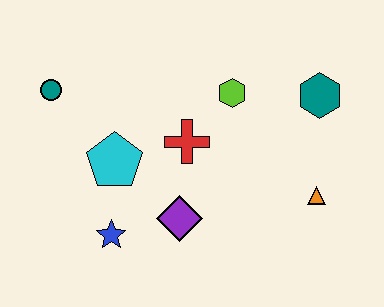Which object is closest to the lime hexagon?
The red cross is closest to the lime hexagon.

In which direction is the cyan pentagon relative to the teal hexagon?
The cyan pentagon is to the left of the teal hexagon.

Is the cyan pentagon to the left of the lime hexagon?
Yes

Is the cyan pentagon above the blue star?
Yes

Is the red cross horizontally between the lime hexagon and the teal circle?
Yes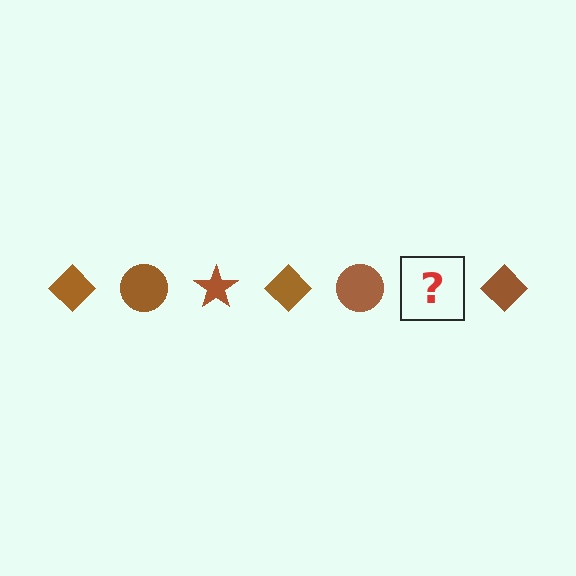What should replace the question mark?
The question mark should be replaced with a brown star.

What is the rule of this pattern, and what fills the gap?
The rule is that the pattern cycles through diamond, circle, star shapes in brown. The gap should be filled with a brown star.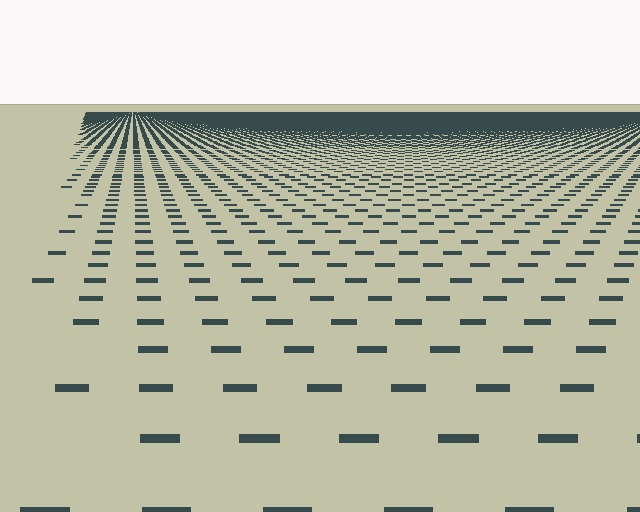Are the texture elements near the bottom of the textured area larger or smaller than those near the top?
Larger. Near the bottom, elements are closer to the viewer and appear at a bigger on-screen size.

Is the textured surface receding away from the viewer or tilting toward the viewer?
The surface is receding away from the viewer. Texture elements get smaller and denser toward the top.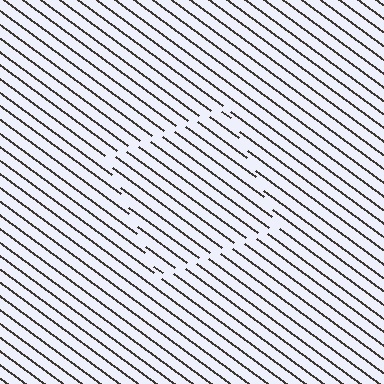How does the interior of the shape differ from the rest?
The interior of the shape contains the same grating, shifted by half a period — the contour is defined by the phase discontinuity where line-ends from the inner and outer gratings abut.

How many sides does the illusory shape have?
4 sides — the line-ends trace a square.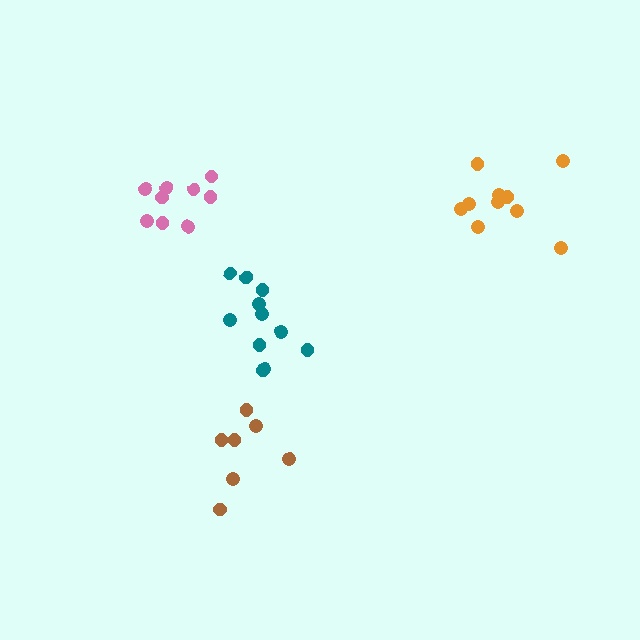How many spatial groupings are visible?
There are 4 spatial groupings.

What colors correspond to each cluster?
The clusters are colored: pink, orange, teal, brown.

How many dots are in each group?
Group 1: 9 dots, Group 2: 10 dots, Group 3: 11 dots, Group 4: 7 dots (37 total).